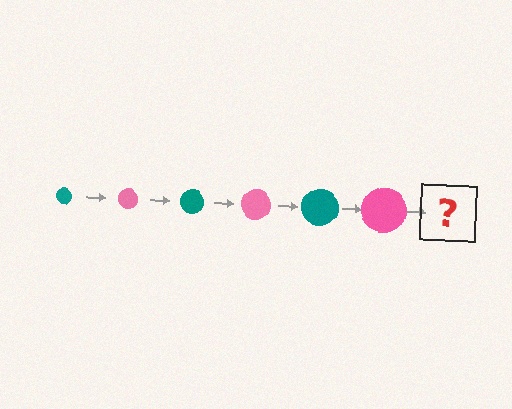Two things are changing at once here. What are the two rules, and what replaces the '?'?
The two rules are that the circle grows larger each step and the color cycles through teal and pink. The '?' should be a teal circle, larger than the previous one.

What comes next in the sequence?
The next element should be a teal circle, larger than the previous one.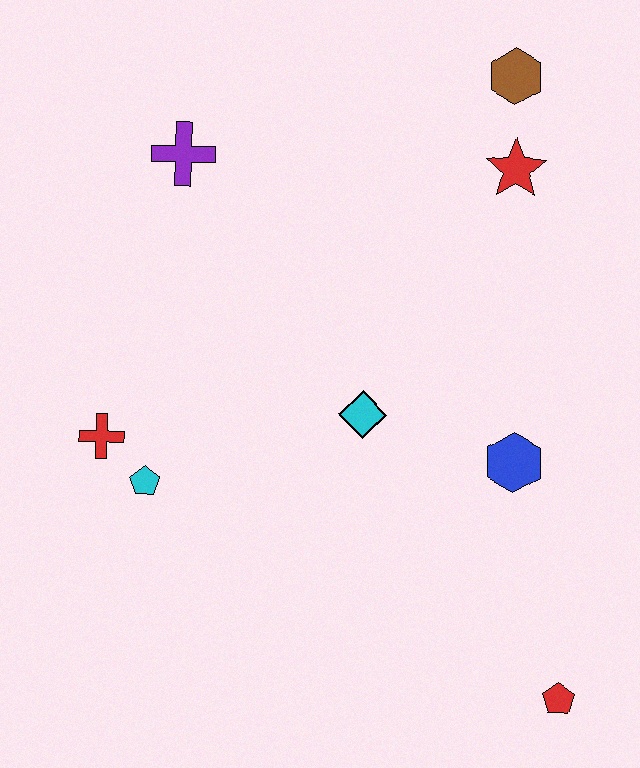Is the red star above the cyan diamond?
Yes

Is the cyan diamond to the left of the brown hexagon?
Yes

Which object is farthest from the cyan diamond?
The brown hexagon is farthest from the cyan diamond.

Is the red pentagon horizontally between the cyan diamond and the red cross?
No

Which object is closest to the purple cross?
The red cross is closest to the purple cross.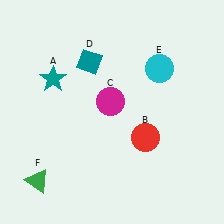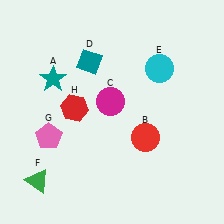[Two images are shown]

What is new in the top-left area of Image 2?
A red hexagon (H) was added in the top-left area of Image 2.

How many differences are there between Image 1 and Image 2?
There are 2 differences between the two images.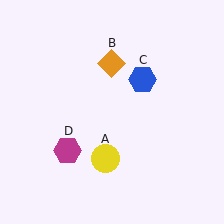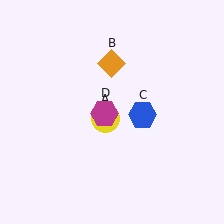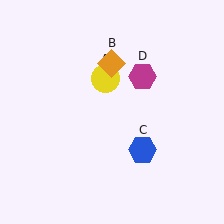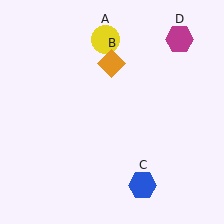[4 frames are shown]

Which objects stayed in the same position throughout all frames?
Orange diamond (object B) remained stationary.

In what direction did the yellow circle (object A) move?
The yellow circle (object A) moved up.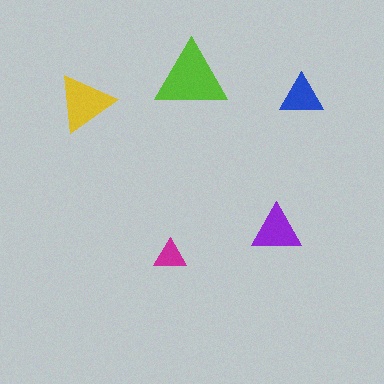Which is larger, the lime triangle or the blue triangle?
The lime one.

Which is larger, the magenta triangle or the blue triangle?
The blue one.